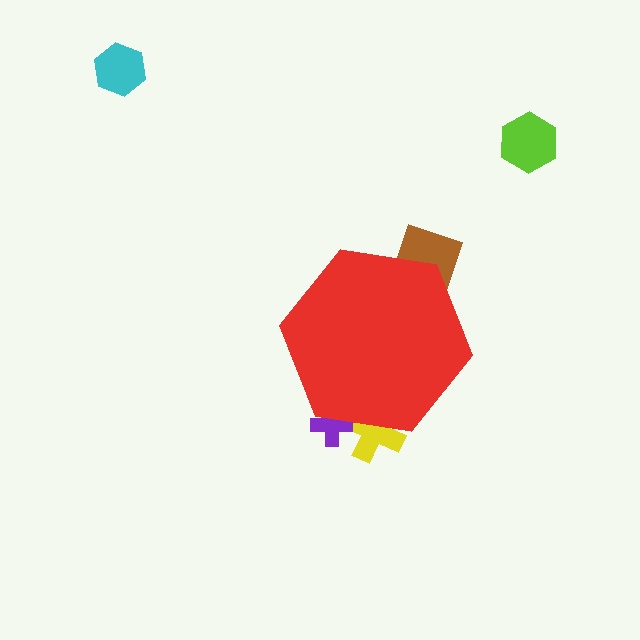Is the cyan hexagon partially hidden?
No, the cyan hexagon is fully visible.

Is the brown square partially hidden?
Yes, the brown square is partially hidden behind the red hexagon.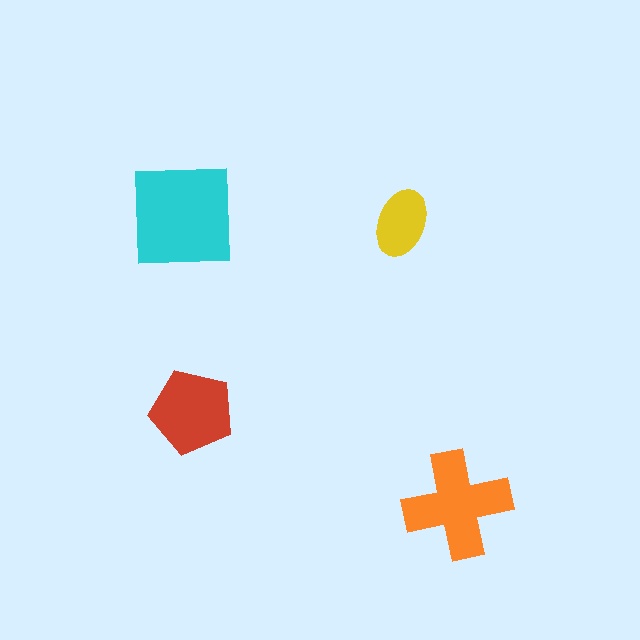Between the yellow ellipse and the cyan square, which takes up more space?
The cyan square.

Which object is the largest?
The cyan square.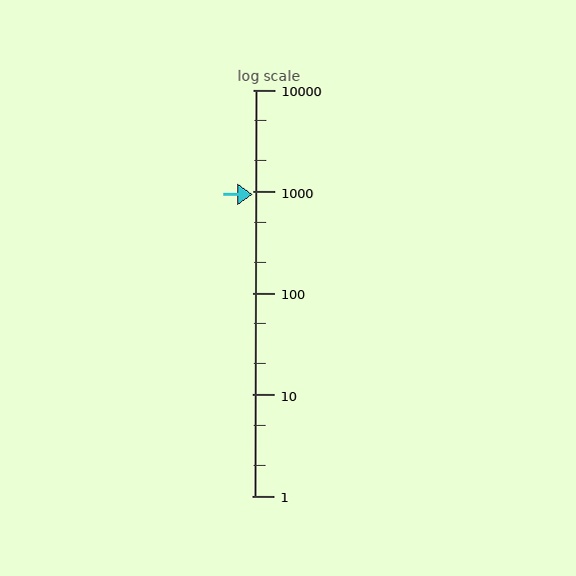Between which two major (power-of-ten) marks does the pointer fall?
The pointer is between 100 and 1000.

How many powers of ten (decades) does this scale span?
The scale spans 4 decades, from 1 to 10000.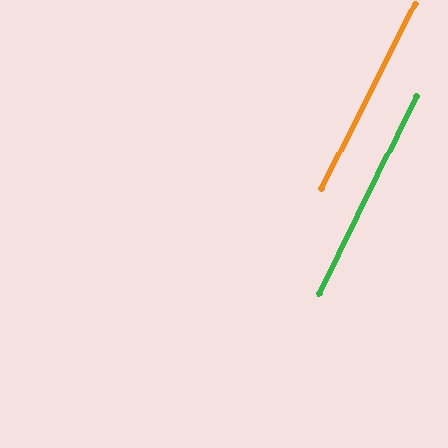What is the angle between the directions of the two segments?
Approximately 1 degree.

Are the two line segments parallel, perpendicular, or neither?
Parallel — their directions differ by only 0.6°.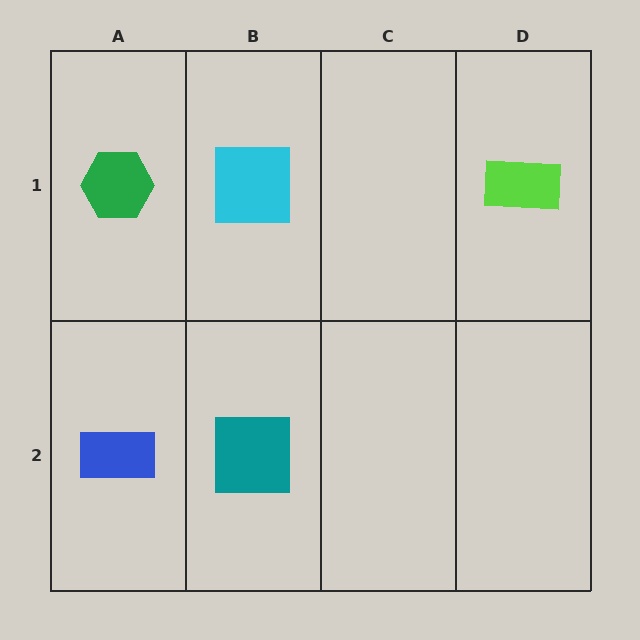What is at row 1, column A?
A green hexagon.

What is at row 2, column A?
A blue rectangle.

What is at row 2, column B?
A teal square.